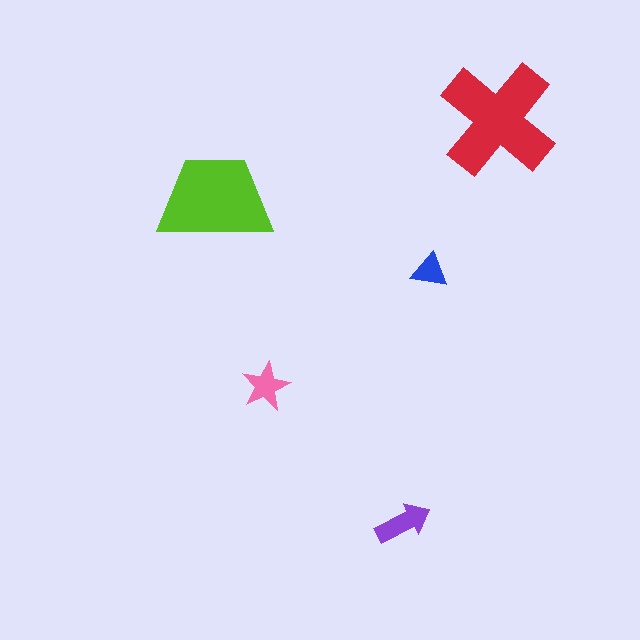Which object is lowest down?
The purple arrow is bottommost.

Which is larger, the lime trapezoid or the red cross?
The red cross.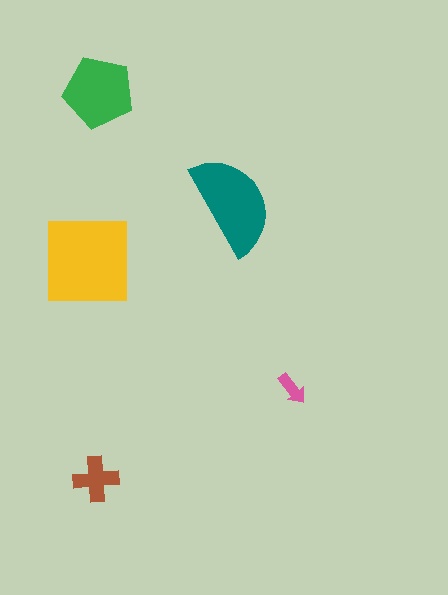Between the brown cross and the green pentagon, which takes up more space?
The green pentagon.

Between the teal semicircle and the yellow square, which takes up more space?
The yellow square.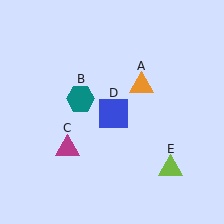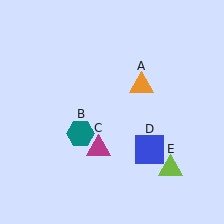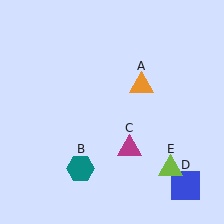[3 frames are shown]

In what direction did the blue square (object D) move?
The blue square (object D) moved down and to the right.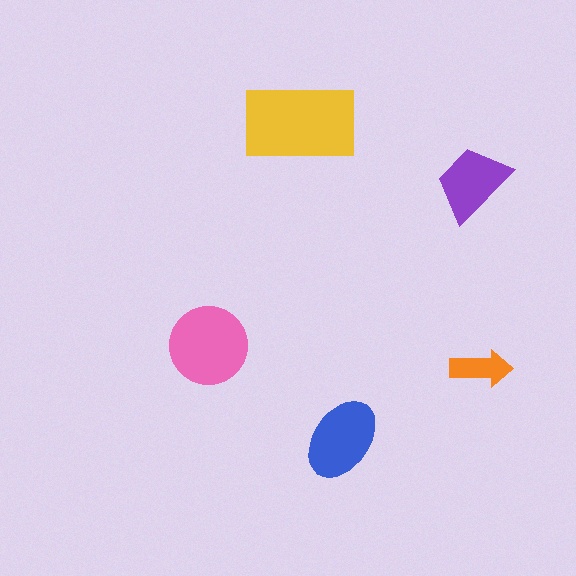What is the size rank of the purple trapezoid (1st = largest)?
4th.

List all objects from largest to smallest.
The yellow rectangle, the pink circle, the blue ellipse, the purple trapezoid, the orange arrow.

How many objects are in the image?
There are 5 objects in the image.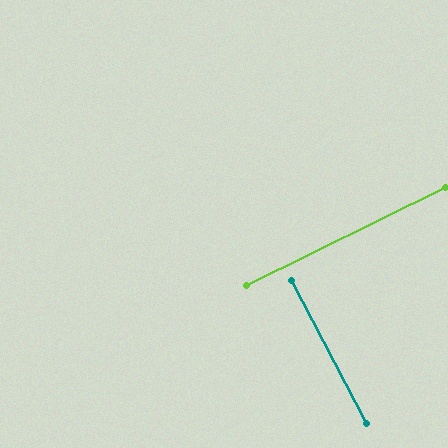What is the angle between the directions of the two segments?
Approximately 89 degrees.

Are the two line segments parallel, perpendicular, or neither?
Perpendicular — they meet at approximately 89°.